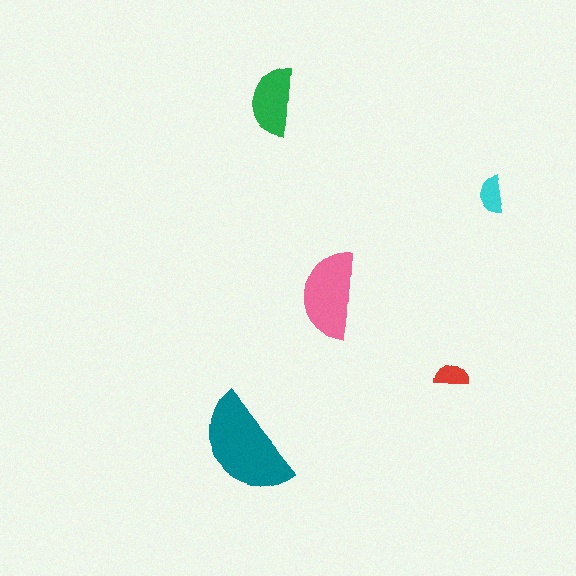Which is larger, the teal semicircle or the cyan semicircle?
The teal one.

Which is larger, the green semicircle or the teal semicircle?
The teal one.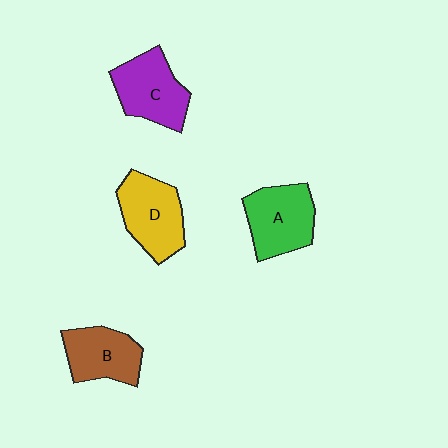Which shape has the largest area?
Shape D (yellow).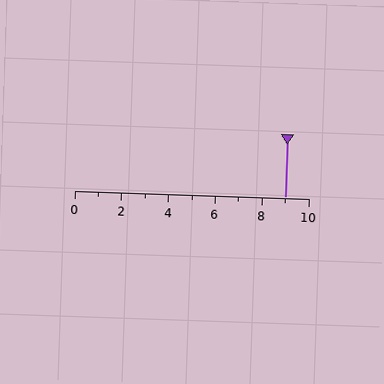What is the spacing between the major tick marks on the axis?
The major ticks are spaced 2 apart.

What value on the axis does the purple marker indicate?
The marker indicates approximately 9.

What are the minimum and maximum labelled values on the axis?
The axis runs from 0 to 10.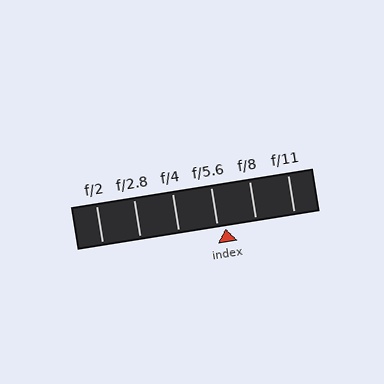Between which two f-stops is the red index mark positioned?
The index mark is between f/5.6 and f/8.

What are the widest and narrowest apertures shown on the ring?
The widest aperture shown is f/2 and the narrowest is f/11.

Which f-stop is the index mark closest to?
The index mark is closest to f/5.6.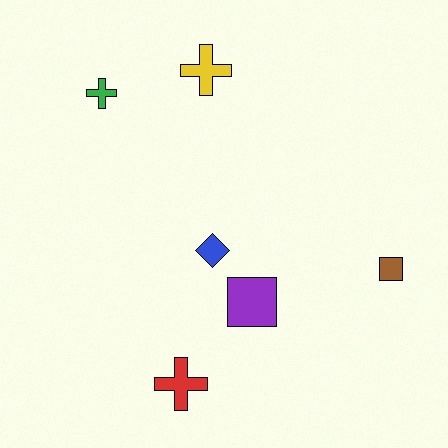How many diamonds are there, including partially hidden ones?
There is 1 diamond.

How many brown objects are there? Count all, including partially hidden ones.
There is 1 brown object.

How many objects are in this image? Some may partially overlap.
There are 6 objects.